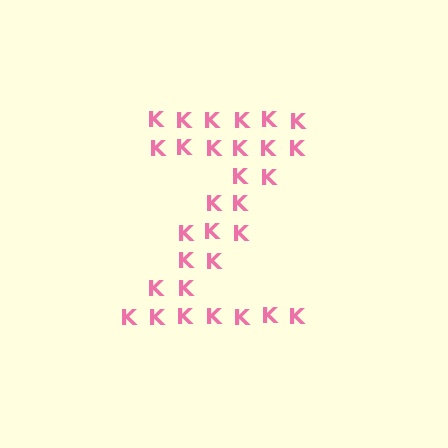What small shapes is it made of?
It is made of small letter K's.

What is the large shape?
The large shape is the letter Z.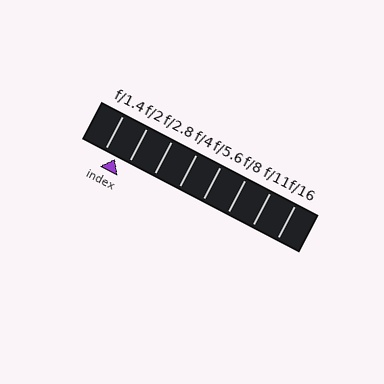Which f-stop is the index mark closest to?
The index mark is closest to f/1.4.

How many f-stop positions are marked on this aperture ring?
There are 8 f-stop positions marked.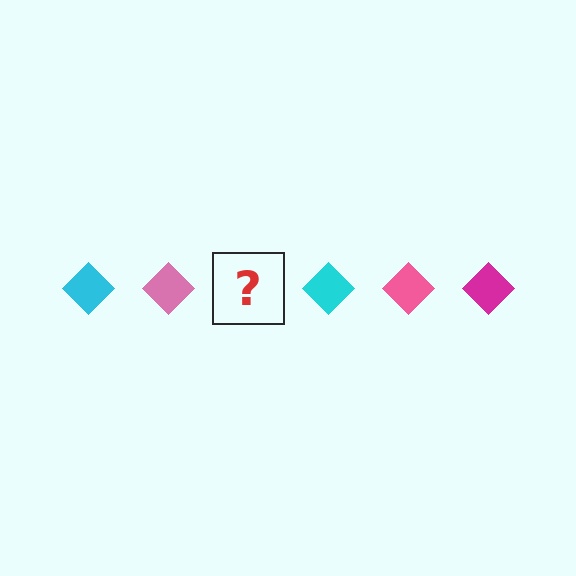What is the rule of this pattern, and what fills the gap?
The rule is that the pattern cycles through cyan, pink, magenta diamonds. The gap should be filled with a magenta diamond.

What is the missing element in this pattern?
The missing element is a magenta diamond.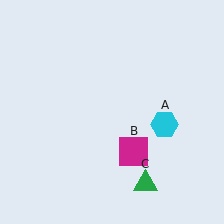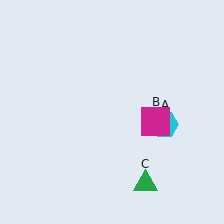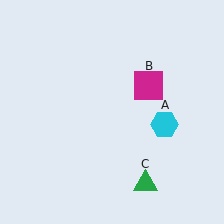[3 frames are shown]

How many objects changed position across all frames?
1 object changed position: magenta square (object B).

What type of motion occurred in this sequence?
The magenta square (object B) rotated counterclockwise around the center of the scene.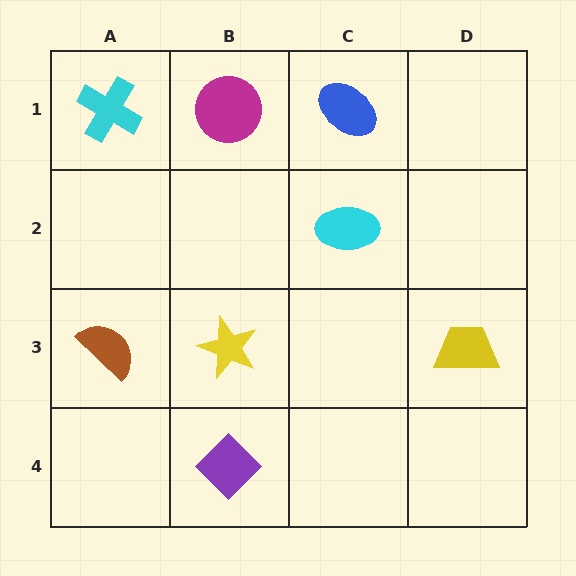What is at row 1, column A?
A cyan cross.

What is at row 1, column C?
A blue ellipse.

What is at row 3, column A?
A brown semicircle.